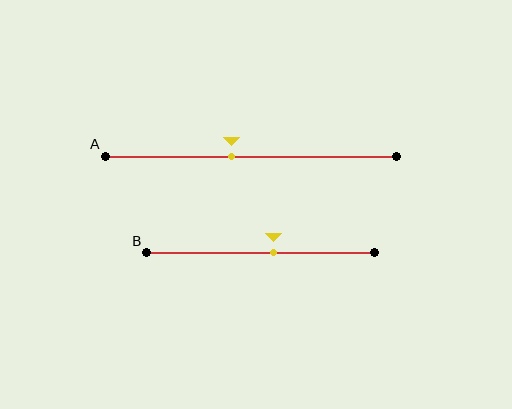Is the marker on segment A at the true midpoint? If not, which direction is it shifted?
No, the marker on segment A is shifted to the left by about 6% of the segment length.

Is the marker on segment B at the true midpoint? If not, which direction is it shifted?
No, the marker on segment B is shifted to the right by about 6% of the segment length.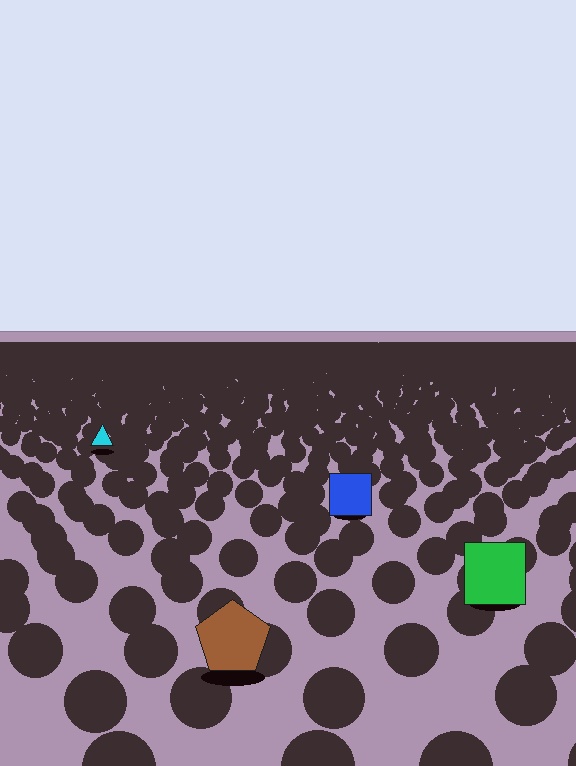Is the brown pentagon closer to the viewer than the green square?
Yes. The brown pentagon is closer — you can tell from the texture gradient: the ground texture is coarser near it.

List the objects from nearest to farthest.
From nearest to farthest: the brown pentagon, the green square, the blue square, the cyan triangle.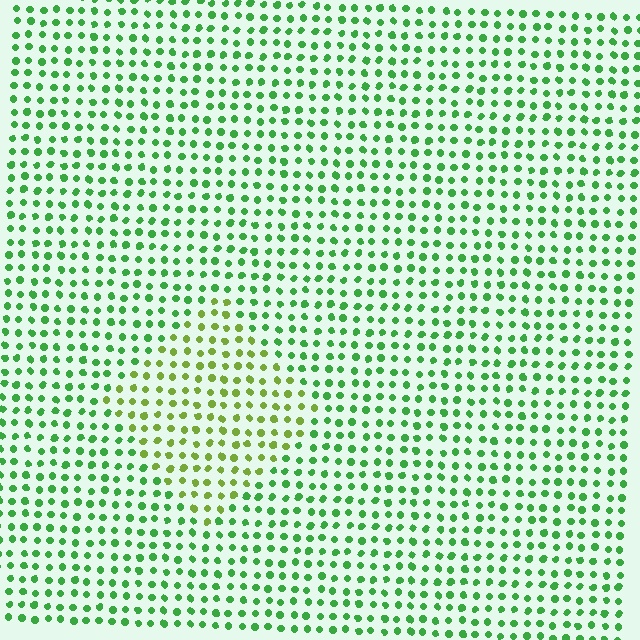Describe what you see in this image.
The image is filled with small green elements in a uniform arrangement. A diamond-shaped region is visible where the elements are tinted to a slightly different hue, forming a subtle color boundary.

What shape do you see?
I see a diamond.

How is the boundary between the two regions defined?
The boundary is defined purely by a slight shift in hue (about 37 degrees). Spacing, size, and orientation are identical on both sides.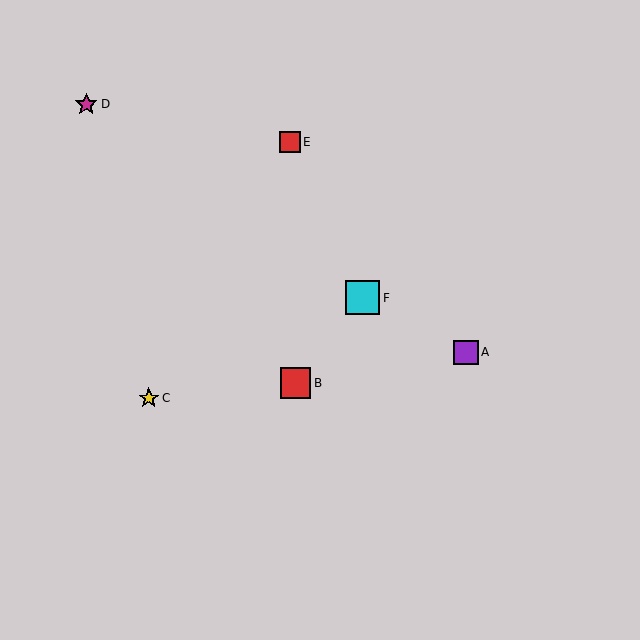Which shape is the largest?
The cyan square (labeled F) is the largest.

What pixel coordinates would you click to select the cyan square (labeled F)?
Click at (363, 298) to select the cyan square F.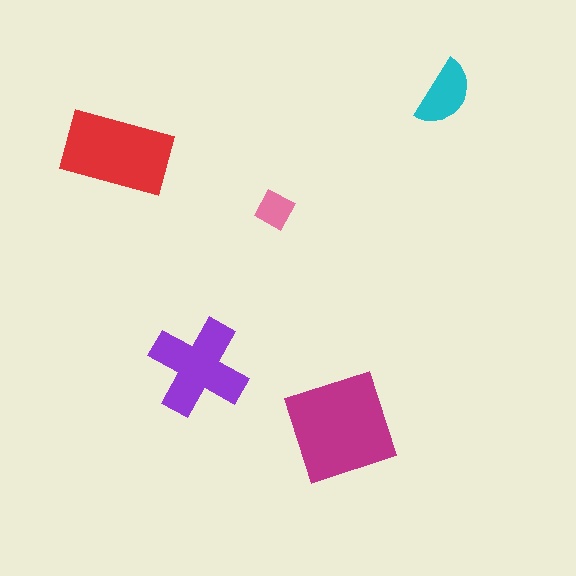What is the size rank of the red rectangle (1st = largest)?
2nd.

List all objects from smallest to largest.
The pink diamond, the cyan semicircle, the purple cross, the red rectangle, the magenta square.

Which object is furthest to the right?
The cyan semicircle is rightmost.